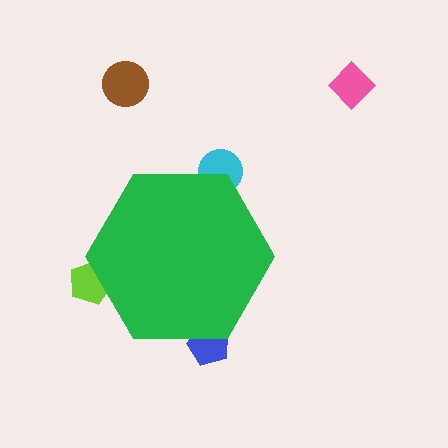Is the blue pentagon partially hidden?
Yes, the blue pentagon is partially hidden behind the green hexagon.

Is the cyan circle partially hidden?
Yes, the cyan circle is partially hidden behind the green hexagon.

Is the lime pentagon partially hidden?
Yes, the lime pentagon is partially hidden behind the green hexagon.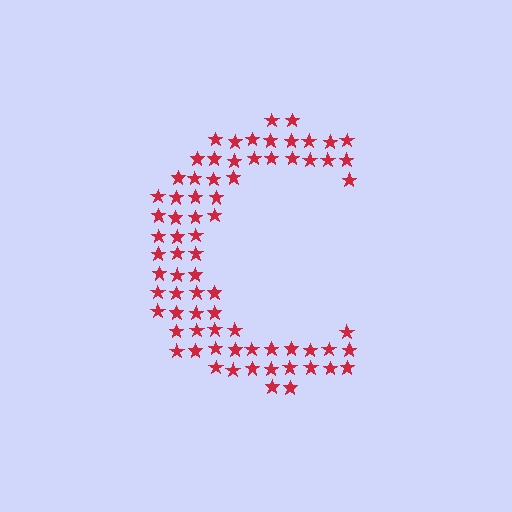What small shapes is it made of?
It is made of small stars.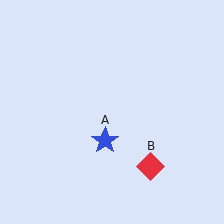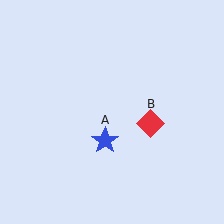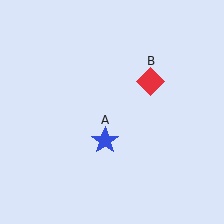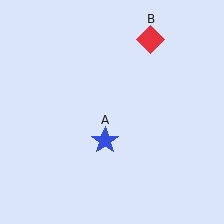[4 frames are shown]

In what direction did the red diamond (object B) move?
The red diamond (object B) moved up.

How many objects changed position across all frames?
1 object changed position: red diamond (object B).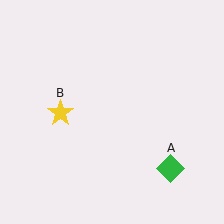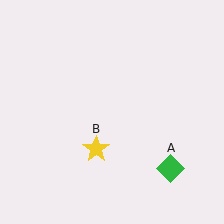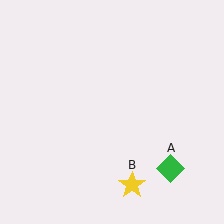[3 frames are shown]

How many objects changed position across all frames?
1 object changed position: yellow star (object B).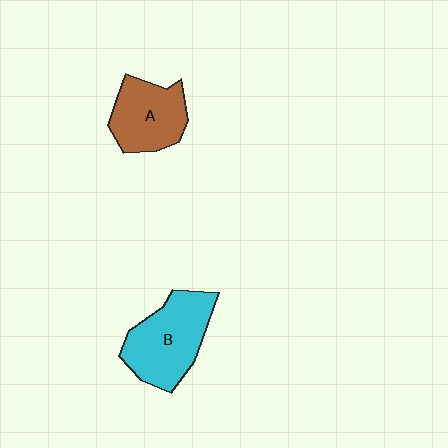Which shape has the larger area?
Shape B (cyan).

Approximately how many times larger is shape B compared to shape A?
Approximately 1.3 times.